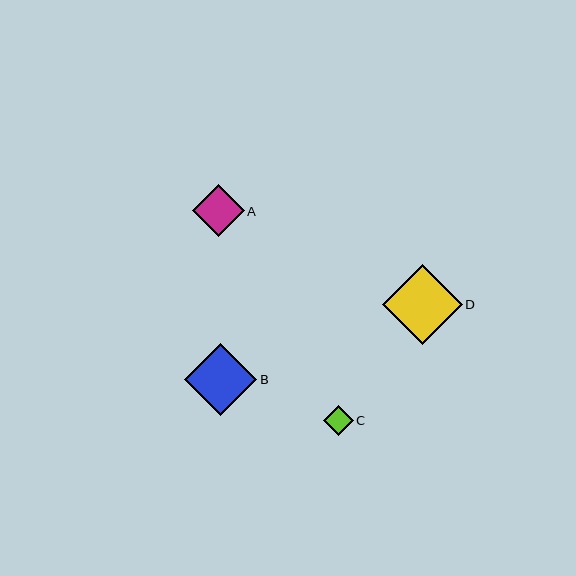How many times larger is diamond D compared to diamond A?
Diamond D is approximately 1.5 times the size of diamond A.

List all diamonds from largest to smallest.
From largest to smallest: D, B, A, C.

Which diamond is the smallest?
Diamond C is the smallest with a size of approximately 30 pixels.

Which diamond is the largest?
Diamond D is the largest with a size of approximately 80 pixels.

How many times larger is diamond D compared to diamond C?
Diamond D is approximately 2.7 times the size of diamond C.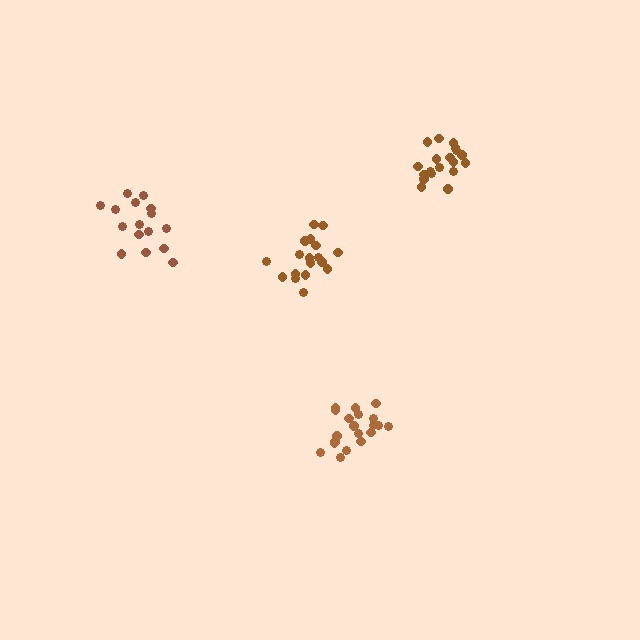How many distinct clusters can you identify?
There are 4 distinct clusters.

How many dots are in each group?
Group 1: 20 dots, Group 2: 16 dots, Group 3: 18 dots, Group 4: 19 dots (73 total).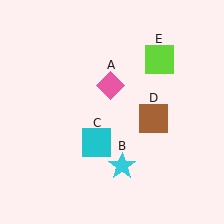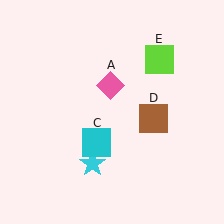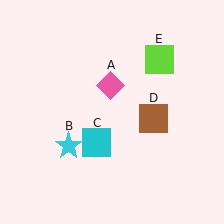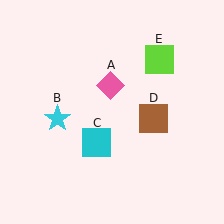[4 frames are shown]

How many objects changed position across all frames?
1 object changed position: cyan star (object B).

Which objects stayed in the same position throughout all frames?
Pink diamond (object A) and cyan square (object C) and brown square (object D) and lime square (object E) remained stationary.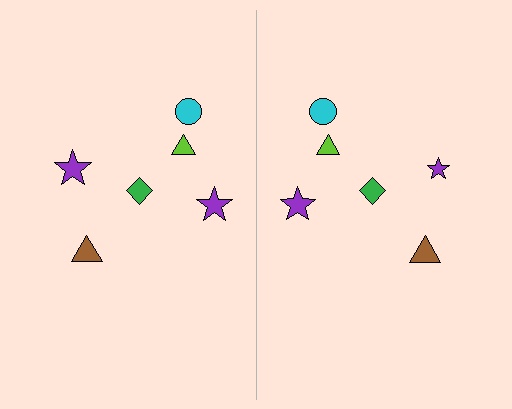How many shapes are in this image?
There are 12 shapes in this image.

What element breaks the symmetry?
The purple star on the right side has a different size than its mirror counterpart.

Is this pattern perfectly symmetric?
No, the pattern is not perfectly symmetric. The purple star on the right side has a different size than its mirror counterpart.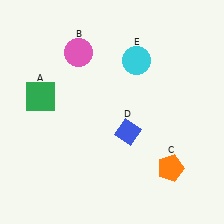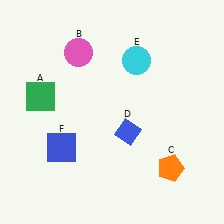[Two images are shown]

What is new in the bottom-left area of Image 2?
A blue square (F) was added in the bottom-left area of Image 2.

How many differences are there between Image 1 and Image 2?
There is 1 difference between the two images.